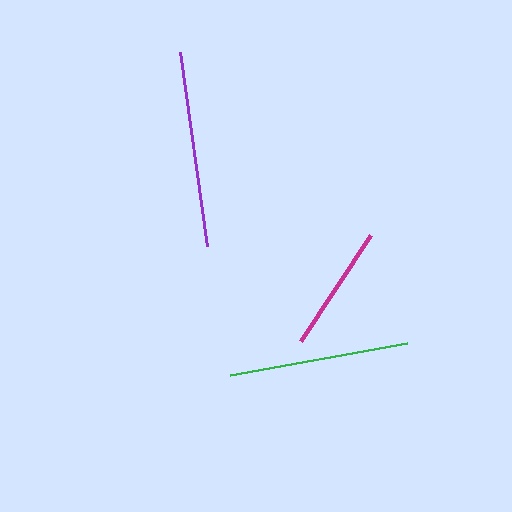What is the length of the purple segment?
The purple segment is approximately 197 pixels long.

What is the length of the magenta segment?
The magenta segment is approximately 128 pixels long.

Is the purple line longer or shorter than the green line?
The purple line is longer than the green line.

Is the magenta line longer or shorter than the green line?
The green line is longer than the magenta line.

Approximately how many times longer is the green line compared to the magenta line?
The green line is approximately 1.4 times the length of the magenta line.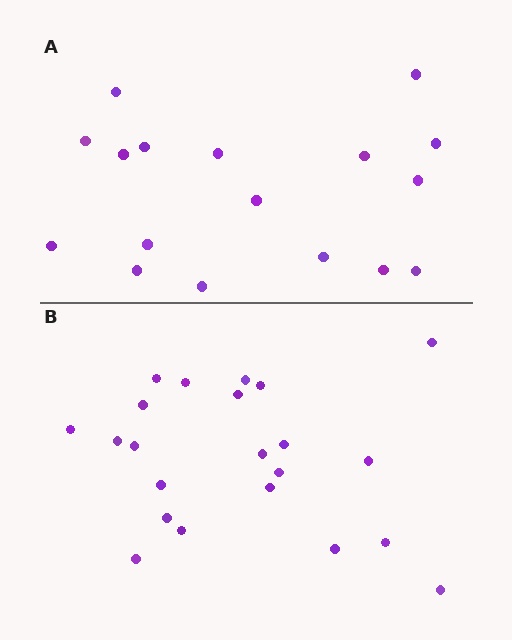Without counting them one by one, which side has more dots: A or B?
Region B (the bottom region) has more dots.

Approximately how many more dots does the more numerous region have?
Region B has about 5 more dots than region A.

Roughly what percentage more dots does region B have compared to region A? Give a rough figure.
About 30% more.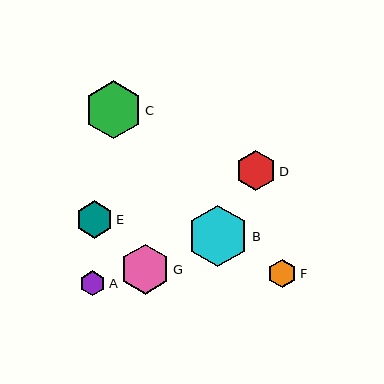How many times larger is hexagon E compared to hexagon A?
Hexagon E is approximately 1.5 times the size of hexagon A.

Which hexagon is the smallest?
Hexagon A is the smallest with a size of approximately 25 pixels.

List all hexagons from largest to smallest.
From largest to smallest: B, C, G, D, E, F, A.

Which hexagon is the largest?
Hexagon B is the largest with a size of approximately 61 pixels.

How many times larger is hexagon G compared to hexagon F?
Hexagon G is approximately 1.7 times the size of hexagon F.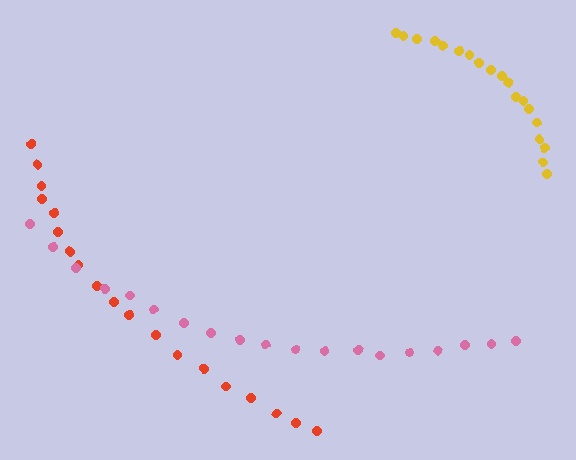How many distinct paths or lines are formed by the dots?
There are 3 distinct paths.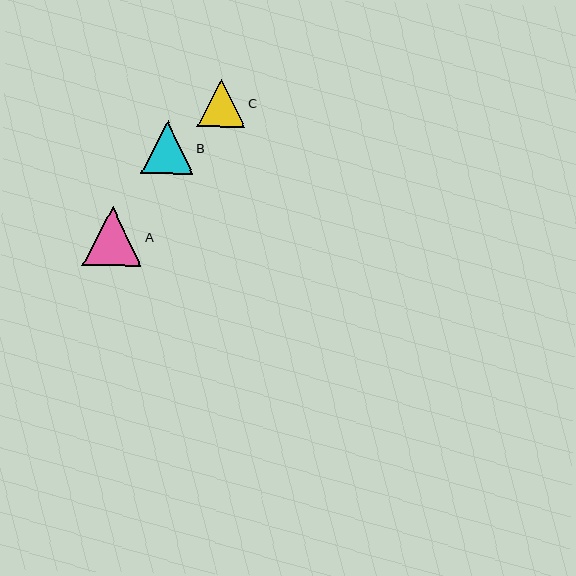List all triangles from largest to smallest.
From largest to smallest: A, B, C.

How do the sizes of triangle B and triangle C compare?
Triangle B and triangle C are approximately the same size.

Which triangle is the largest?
Triangle A is the largest with a size of approximately 59 pixels.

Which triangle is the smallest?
Triangle C is the smallest with a size of approximately 48 pixels.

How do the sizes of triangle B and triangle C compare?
Triangle B and triangle C are approximately the same size.